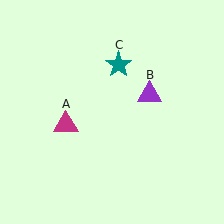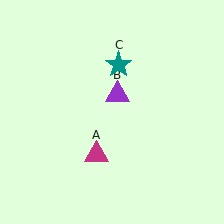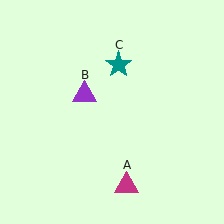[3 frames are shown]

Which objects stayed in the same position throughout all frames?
Teal star (object C) remained stationary.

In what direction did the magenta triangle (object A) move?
The magenta triangle (object A) moved down and to the right.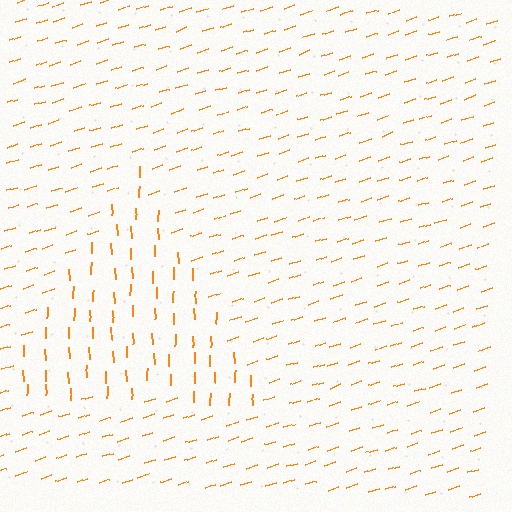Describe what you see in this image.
The image is filled with small orange line segments. A triangle region in the image has lines oriented differently from the surrounding lines, creating a visible texture boundary.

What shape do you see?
I see a triangle.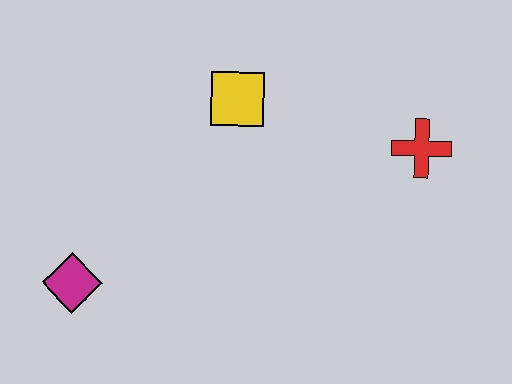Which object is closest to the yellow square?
The red cross is closest to the yellow square.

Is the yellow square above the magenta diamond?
Yes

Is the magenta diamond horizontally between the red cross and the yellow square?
No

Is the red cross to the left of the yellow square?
No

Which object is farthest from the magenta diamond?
The red cross is farthest from the magenta diamond.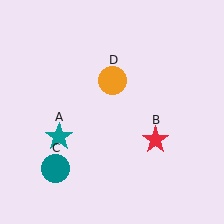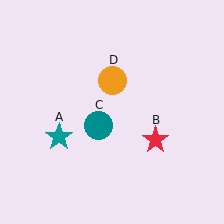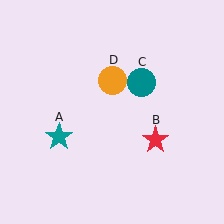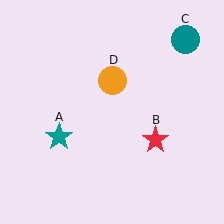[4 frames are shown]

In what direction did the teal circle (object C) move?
The teal circle (object C) moved up and to the right.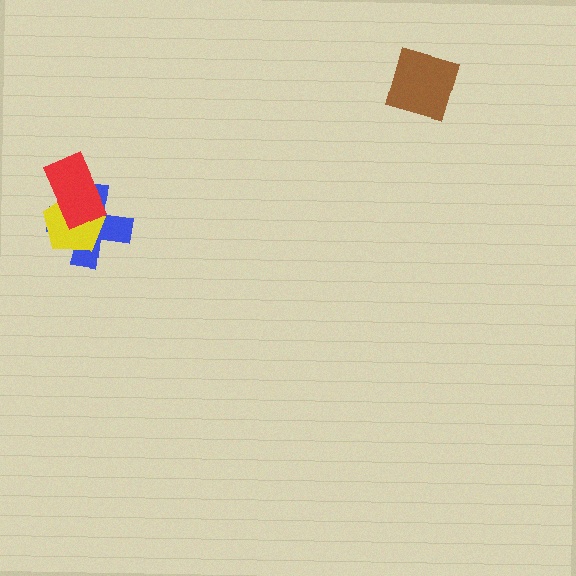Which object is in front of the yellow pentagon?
The red rectangle is in front of the yellow pentagon.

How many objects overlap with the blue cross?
2 objects overlap with the blue cross.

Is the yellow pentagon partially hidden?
Yes, it is partially covered by another shape.